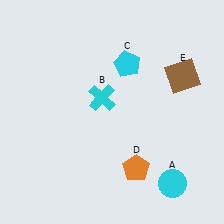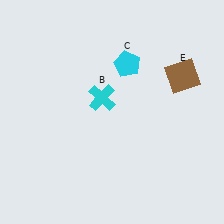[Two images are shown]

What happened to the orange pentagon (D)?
The orange pentagon (D) was removed in Image 2. It was in the bottom-right area of Image 1.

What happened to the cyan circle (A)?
The cyan circle (A) was removed in Image 2. It was in the bottom-right area of Image 1.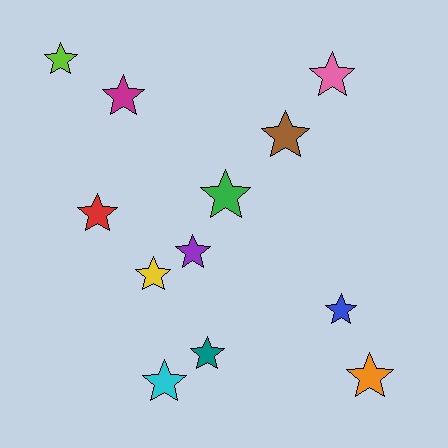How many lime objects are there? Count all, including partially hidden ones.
There is 1 lime object.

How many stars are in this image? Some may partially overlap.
There are 12 stars.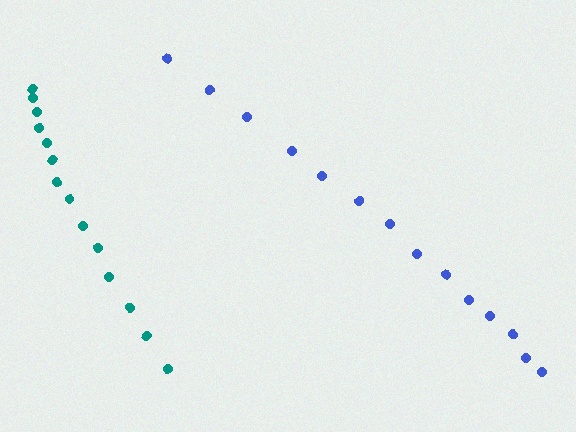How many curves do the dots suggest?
There are 2 distinct paths.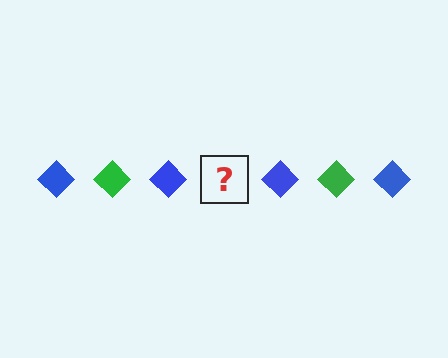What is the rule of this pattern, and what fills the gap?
The rule is that the pattern cycles through blue, green diamonds. The gap should be filled with a green diamond.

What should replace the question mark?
The question mark should be replaced with a green diamond.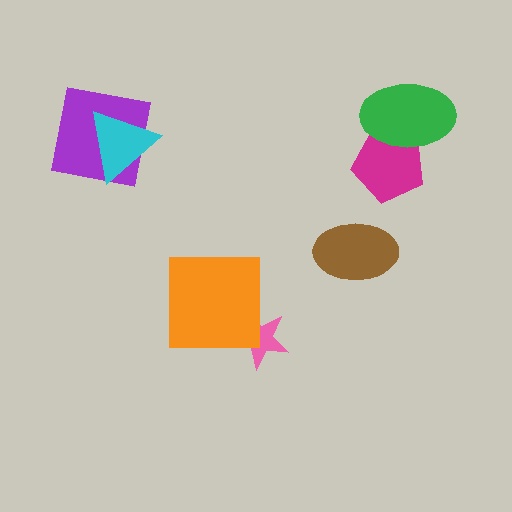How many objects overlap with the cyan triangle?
1 object overlaps with the cyan triangle.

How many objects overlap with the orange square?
1 object overlaps with the orange square.